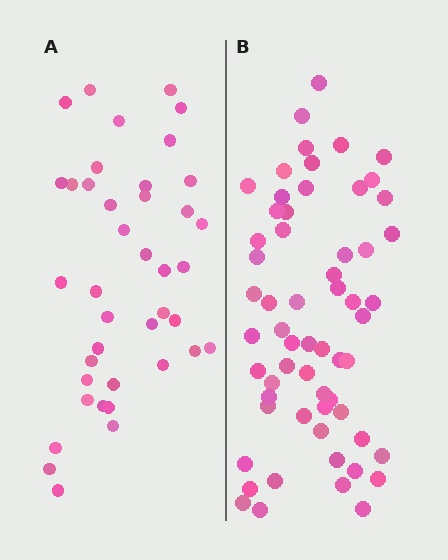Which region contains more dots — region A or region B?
Region B (the right region) has more dots.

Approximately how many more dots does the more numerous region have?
Region B has approximately 20 more dots than region A.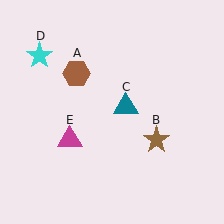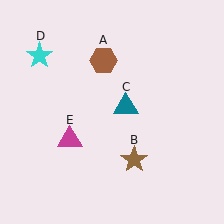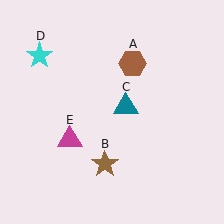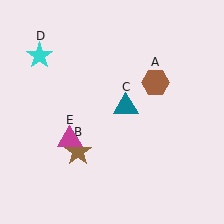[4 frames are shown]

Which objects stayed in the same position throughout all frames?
Teal triangle (object C) and cyan star (object D) and magenta triangle (object E) remained stationary.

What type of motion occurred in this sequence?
The brown hexagon (object A), brown star (object B) rotated clockwise around the center of the scene.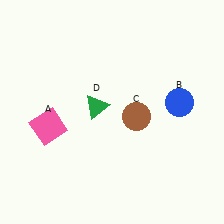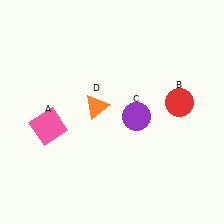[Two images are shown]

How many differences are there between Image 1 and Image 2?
There are 3 differences between the two images.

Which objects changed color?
B changed from blue to red. C changed from brown to purple. D changed from green to orange.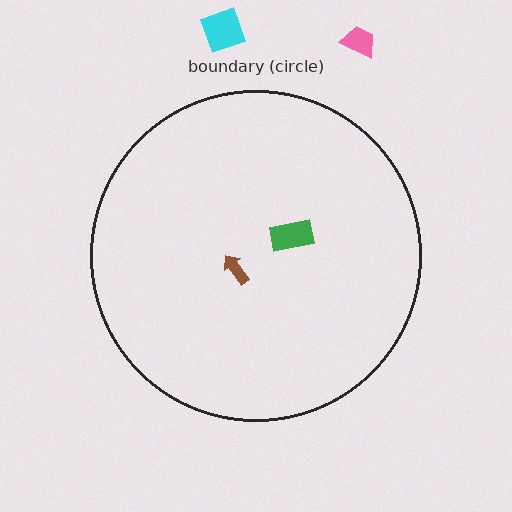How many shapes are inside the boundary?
2 inside, 2 outside.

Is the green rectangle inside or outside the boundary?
Inside.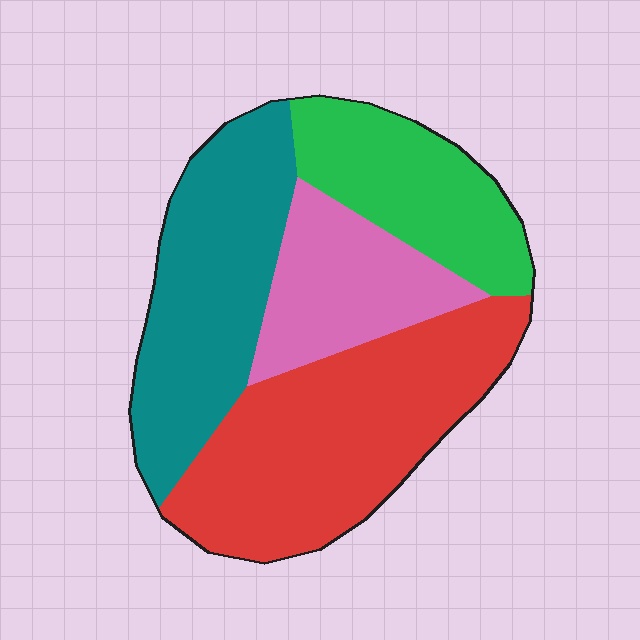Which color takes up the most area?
Red, at roughly 35%.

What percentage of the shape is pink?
Pink covers roughly 15% of the shape.